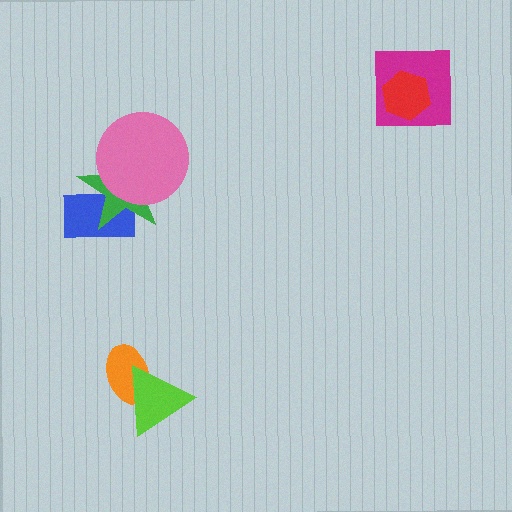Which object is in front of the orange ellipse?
The lime triangle is in front of the orange ellipse.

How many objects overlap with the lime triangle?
1 object overlaps with the lime triangle.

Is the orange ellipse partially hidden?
Yes, it is partially covered by another shape.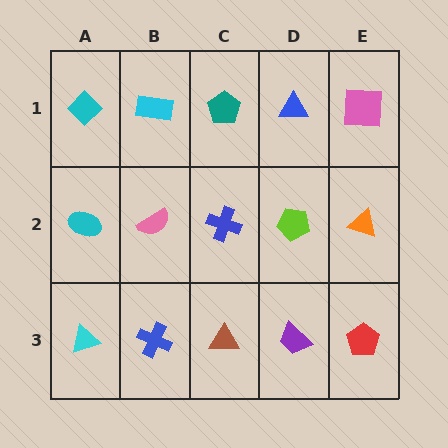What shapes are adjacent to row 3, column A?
A cyan ellipse (row 2, column A), a blue cross (row 3, column B).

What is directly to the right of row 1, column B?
A teal pentagon.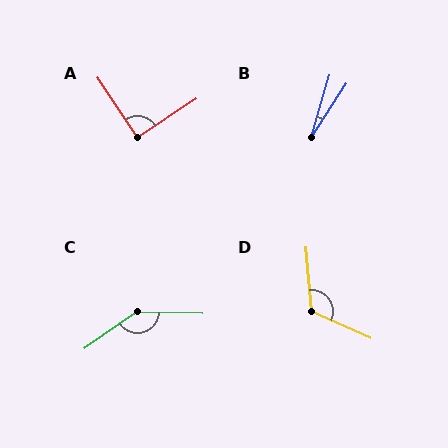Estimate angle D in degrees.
Approximately 120 degrees.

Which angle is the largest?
C, at approximately 144 degrees.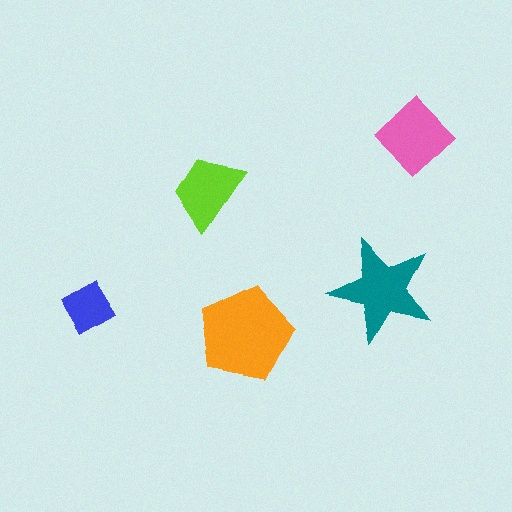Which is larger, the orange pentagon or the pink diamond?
The orange pentagon.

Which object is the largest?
The orange pentagon.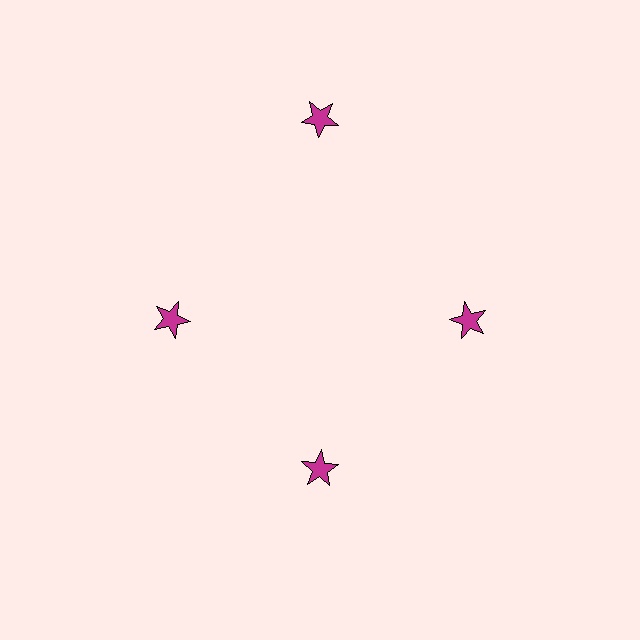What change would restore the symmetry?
The symmetry would be restored by moving it inward, back onto the ring so that all 4 stars sit at equal angles and equal distance from the center.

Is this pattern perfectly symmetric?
No. The 4 magenta stars are arranged in a ring, but one element near the 12 o'clock position is pushed outward from the center, breaking the 4-fold rotational symmetry.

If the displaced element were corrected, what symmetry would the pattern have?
It would have 4-fold rotational symmetry — the pattern would map onto itself every 90 degrees.